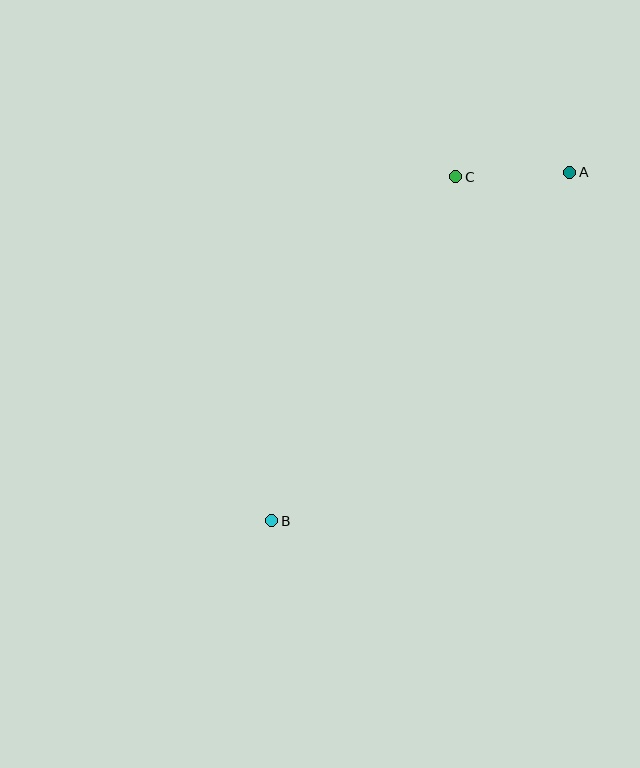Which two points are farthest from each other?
Points A and B are farthest from each other.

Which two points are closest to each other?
Points A and C are closest to each other.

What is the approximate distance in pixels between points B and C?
The distance between B and C is approximately 390 pixels.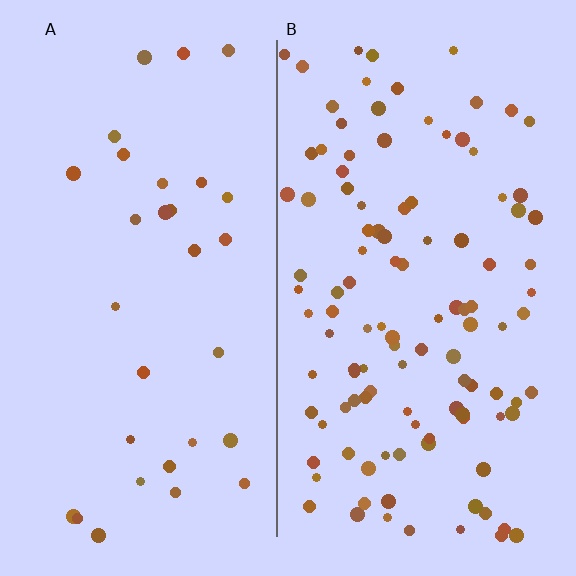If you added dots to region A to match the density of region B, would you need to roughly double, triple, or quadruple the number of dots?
Approximately quadruple.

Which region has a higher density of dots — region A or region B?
B (the right).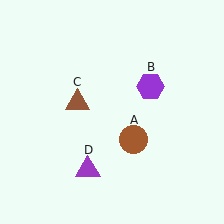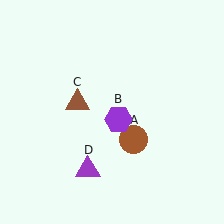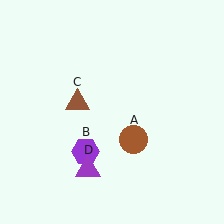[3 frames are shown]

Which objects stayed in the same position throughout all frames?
Brown circle (object A) and brown triangle (object C) and purple triangle (object D) remained stationary.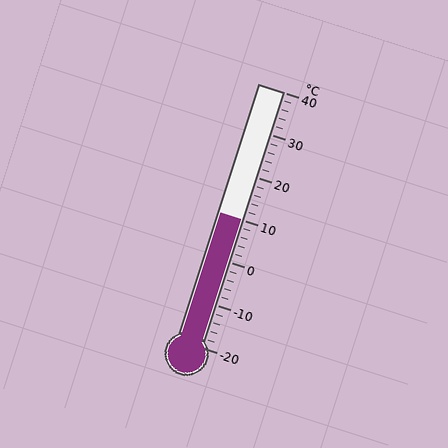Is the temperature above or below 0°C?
The temperature is above 0°C.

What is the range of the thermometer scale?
The thermometer scale ranges from -20°C to 40°C.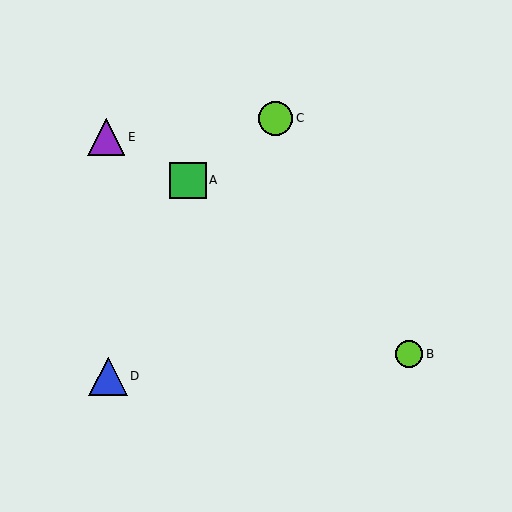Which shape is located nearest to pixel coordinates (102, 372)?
The blue triangle (labeled D) at (108, 376) is nearest to that location.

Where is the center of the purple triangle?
The center of the purple triangle is at (106, 137).